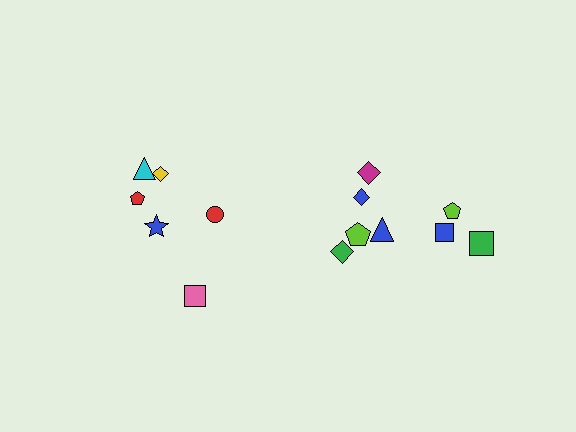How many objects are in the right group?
There are 8 objects.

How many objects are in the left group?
There are 6 objects.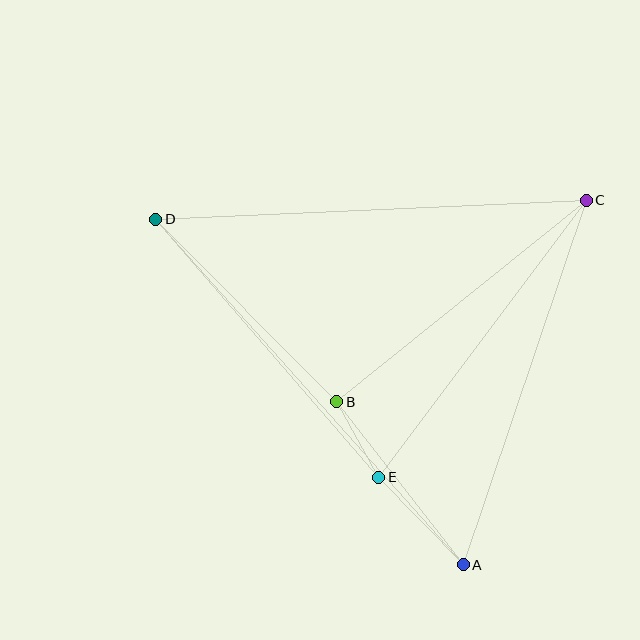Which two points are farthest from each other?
Points A and D are farthest from each other.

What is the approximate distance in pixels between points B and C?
The distance between B and C is approximately 321 pixels.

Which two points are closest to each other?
Points B and E are closest to each other.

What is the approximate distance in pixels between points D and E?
The distance between D and E is approximately 341 pixels.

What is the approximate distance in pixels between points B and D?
The distance between B and D is approximately 257 pixels.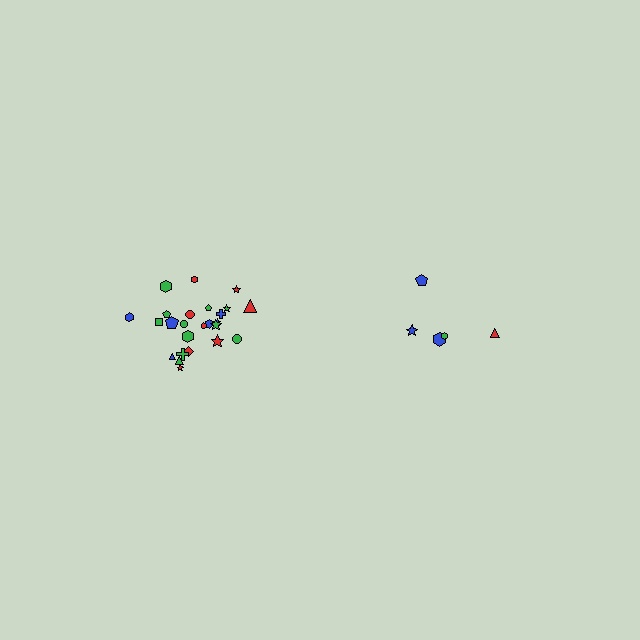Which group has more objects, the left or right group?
The left group.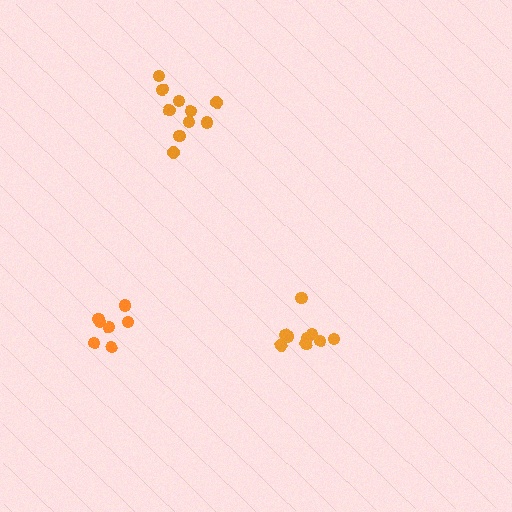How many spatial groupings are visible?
There are 3 spatial groupings.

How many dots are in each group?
Group 1: 9 dots, Group 2: 10 dots, Group 3: 7 dots (26 total).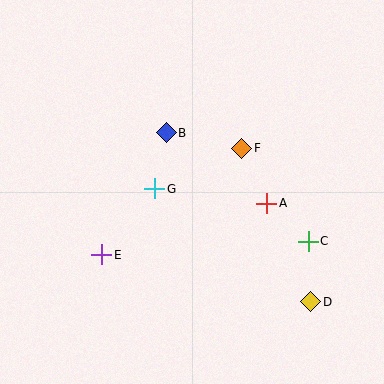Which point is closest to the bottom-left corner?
Point E is closest to the bottom-left corner.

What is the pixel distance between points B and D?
The distance between B and D is 222 pixels.